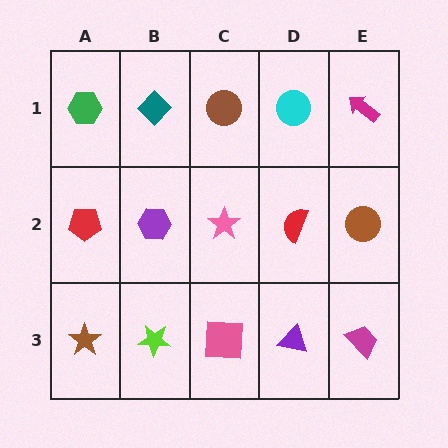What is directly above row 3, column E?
A brown circle.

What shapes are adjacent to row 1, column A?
A red pentagon (row 2, column A), a teal diamond (row 1, column B).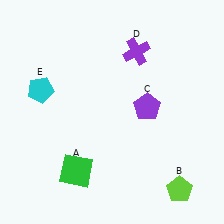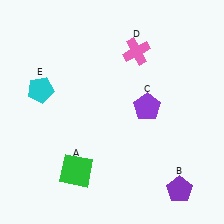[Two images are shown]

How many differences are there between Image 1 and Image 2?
There are 2 differences between the two images.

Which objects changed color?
B changed from lime to purple. D changed from purple to pink.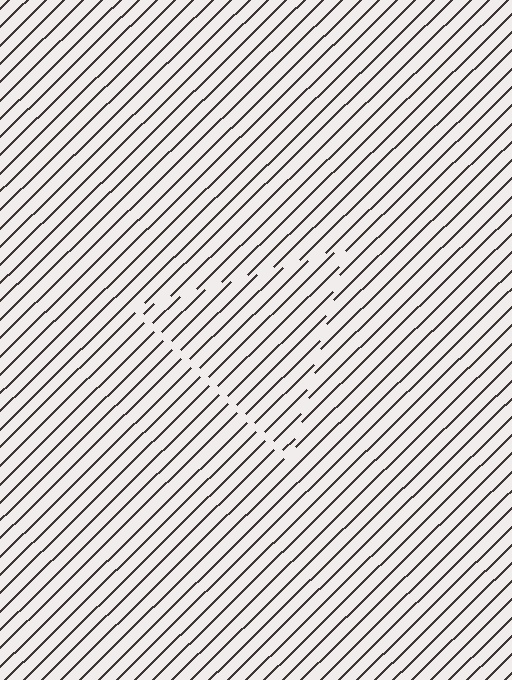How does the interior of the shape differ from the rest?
The interior of the shape contains the same grating, shifted by half a period — the contour is defined by the phase discontinuity where line-ends from the inner and outer gratings abut.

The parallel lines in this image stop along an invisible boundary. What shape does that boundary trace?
An illusory triangle. The interior of the shape contains the same grating, shifted by half a period — the contour is defined by the phase discontinuity where line-ends from the inner and outer gratings abut.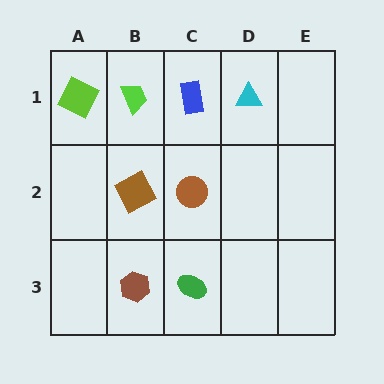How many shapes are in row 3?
2 shapes.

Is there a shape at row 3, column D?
No, that cell is empty.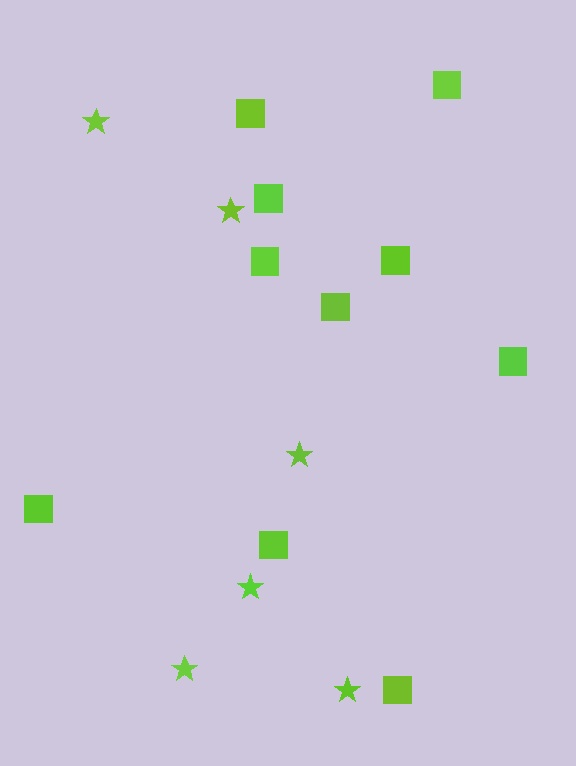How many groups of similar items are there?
There are 2 groups: one group of stars (6) and one group of squares (10).